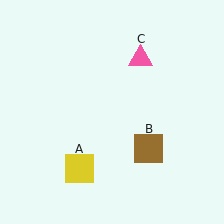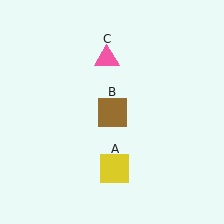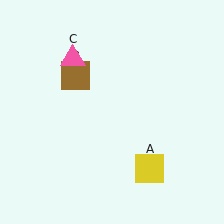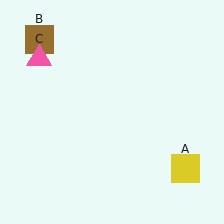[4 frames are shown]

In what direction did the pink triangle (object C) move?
The pink triangle (object C) moved left.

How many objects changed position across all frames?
3 objects changed position: yellow square (object A), brown square (object B), pink triangle (object C).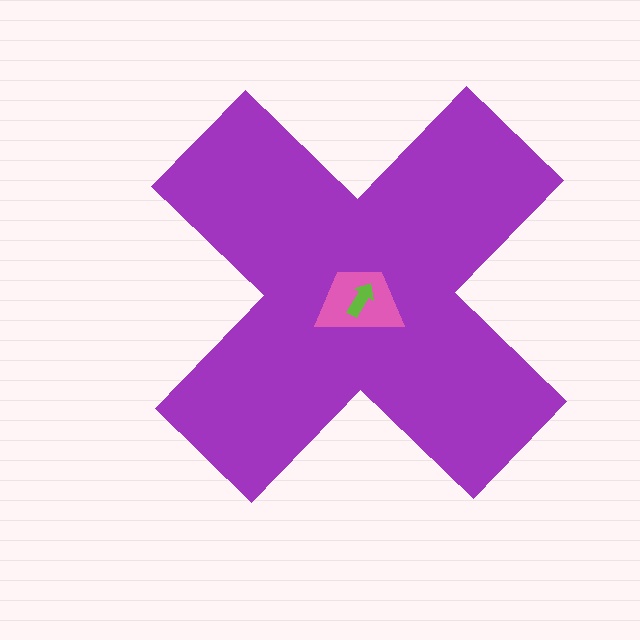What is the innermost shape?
The lime arrow.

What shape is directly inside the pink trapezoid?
The lime arrow.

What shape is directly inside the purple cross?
The pink trapezoid.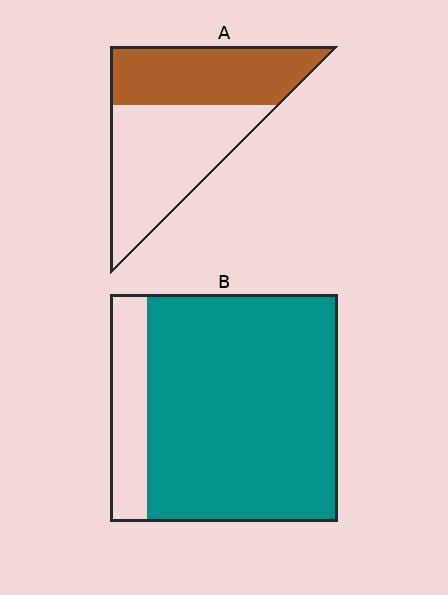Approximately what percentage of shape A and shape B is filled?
A is approximately 45% and B is approximately 85%.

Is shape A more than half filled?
No.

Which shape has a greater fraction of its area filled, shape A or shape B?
Shape B.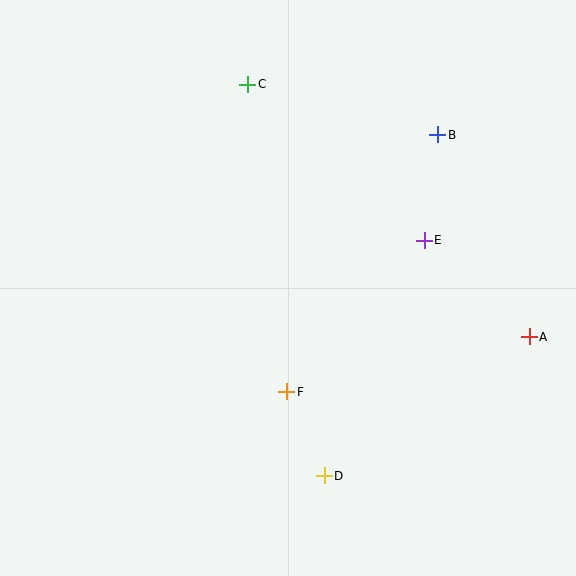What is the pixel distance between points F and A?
The distance between F and A is 249 pixels.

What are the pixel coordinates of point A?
Point A is at (529, 337).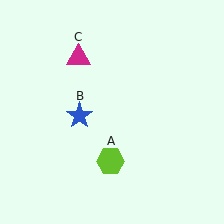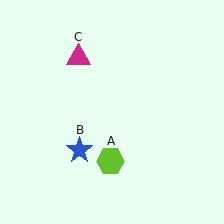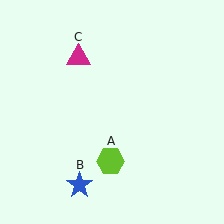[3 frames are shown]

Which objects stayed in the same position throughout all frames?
Lime hexagon (object A) and magenta triangle (object C) remained stationary.